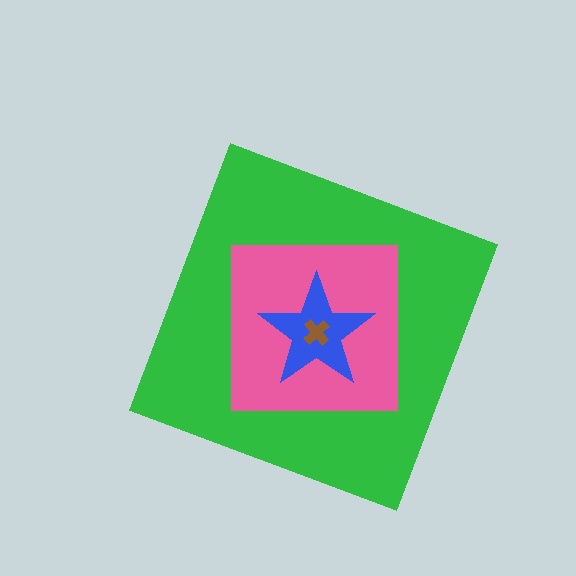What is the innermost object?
The brown cross.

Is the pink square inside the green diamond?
Yes.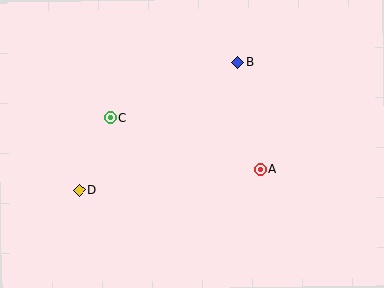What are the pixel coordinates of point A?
Point A is at (261, 169).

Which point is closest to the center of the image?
Point A at (261, 169) is closest to the center.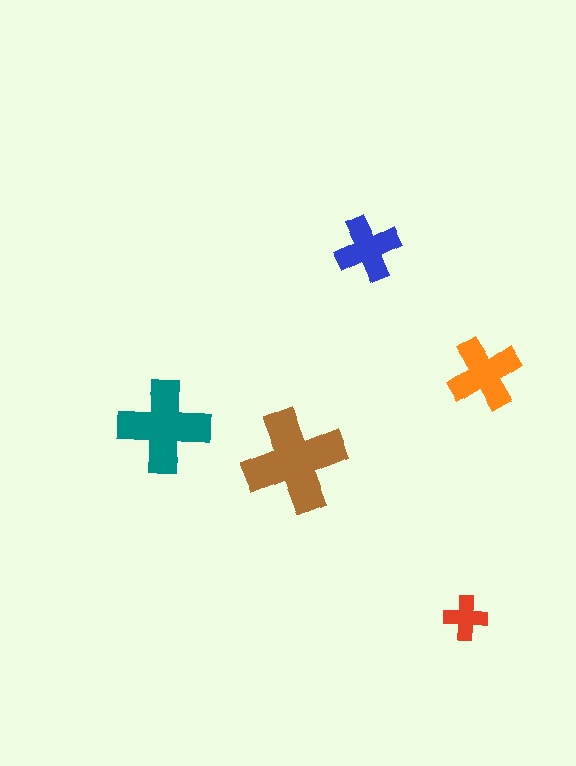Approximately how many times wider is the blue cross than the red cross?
About 1.5 times wider.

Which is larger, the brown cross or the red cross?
The brown one.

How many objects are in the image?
There are 5 objects in the image.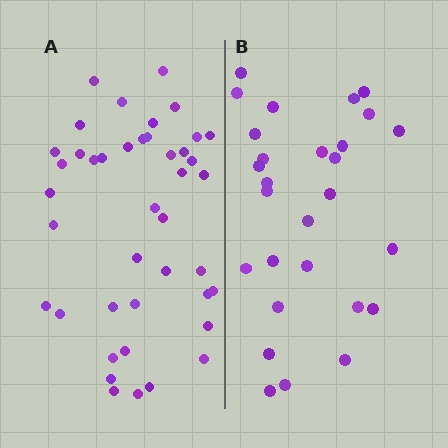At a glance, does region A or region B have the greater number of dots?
Region A (the left region) has more dots.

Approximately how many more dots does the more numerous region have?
Region A has approximately 15 more dots than region B.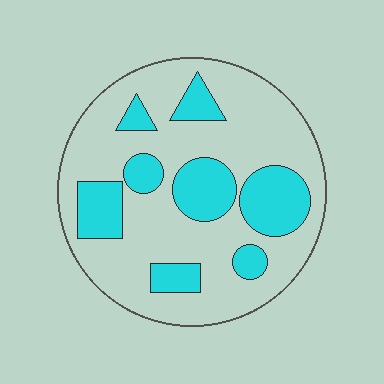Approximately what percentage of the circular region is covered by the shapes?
Approximately 30%.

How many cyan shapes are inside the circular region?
8.